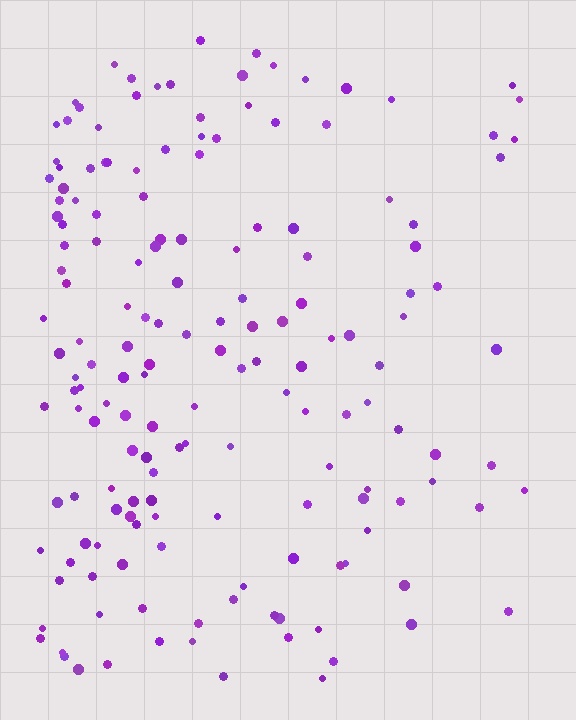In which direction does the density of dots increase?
From right to left, with the left side densest.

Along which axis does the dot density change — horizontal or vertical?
Horizontal.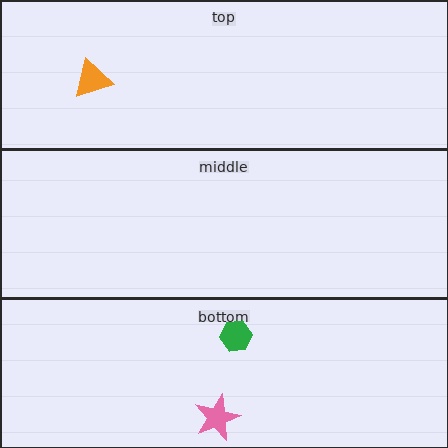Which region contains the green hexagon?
The bottom region.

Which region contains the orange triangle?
The top region.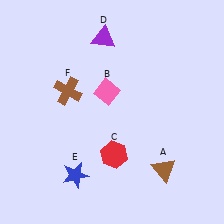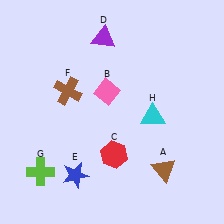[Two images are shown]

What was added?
A lime cross (G), a cyan triangle (H) were added in Image 2.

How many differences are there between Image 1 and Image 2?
There are 2 differences between the two images.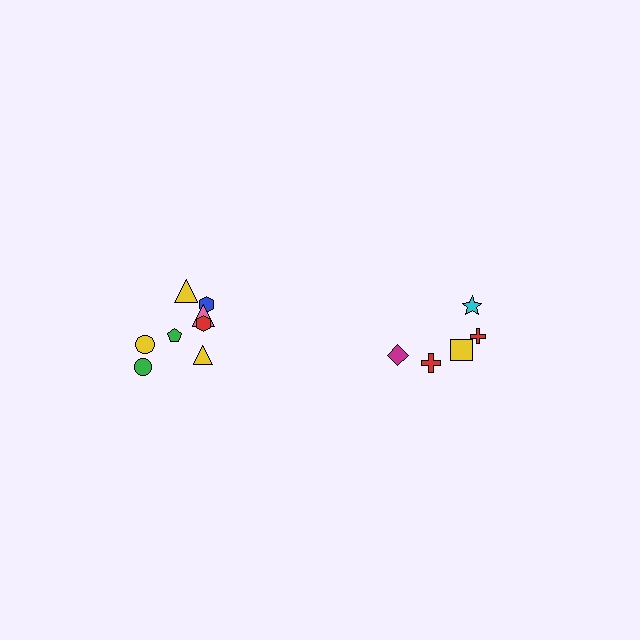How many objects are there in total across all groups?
There are 13 objects.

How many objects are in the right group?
There are 5 objects.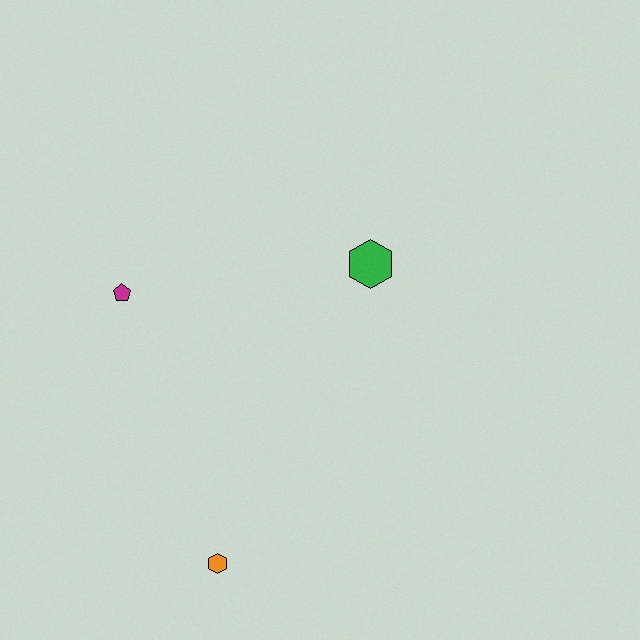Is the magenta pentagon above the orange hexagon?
Yes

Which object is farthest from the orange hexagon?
The green hexagon is farthest from the orange hexagon.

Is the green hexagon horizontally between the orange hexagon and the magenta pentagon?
No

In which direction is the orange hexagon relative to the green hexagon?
The orange hexagon is below the green hexagon.